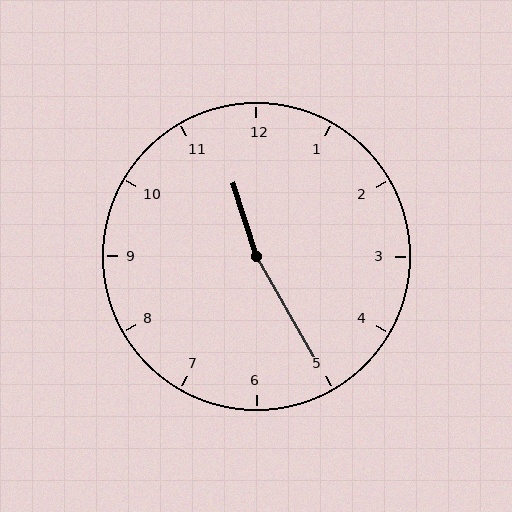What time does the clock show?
11:25.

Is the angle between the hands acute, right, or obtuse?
It is obtuse.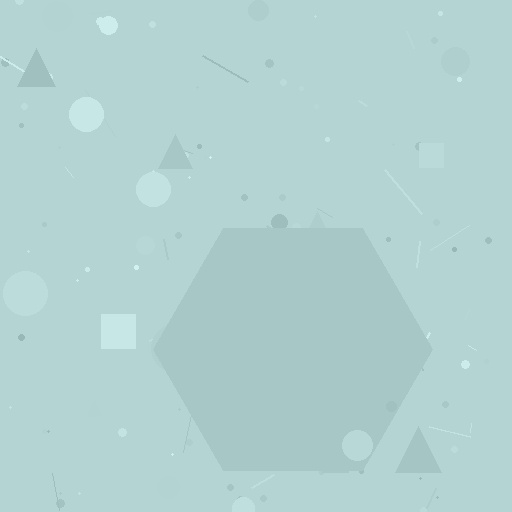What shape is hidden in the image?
A hexagon is hidden in the image.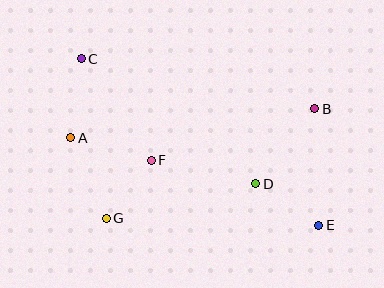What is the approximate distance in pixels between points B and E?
The distance between B and E is approximately 116 pixels.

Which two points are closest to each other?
Points F and G are closest to each other.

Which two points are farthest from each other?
Points C and E are farthest from each other.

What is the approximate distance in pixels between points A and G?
The distance between A and G is approximately 88 pixels.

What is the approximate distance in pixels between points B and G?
The distance between B and G is approximately 235 pixels.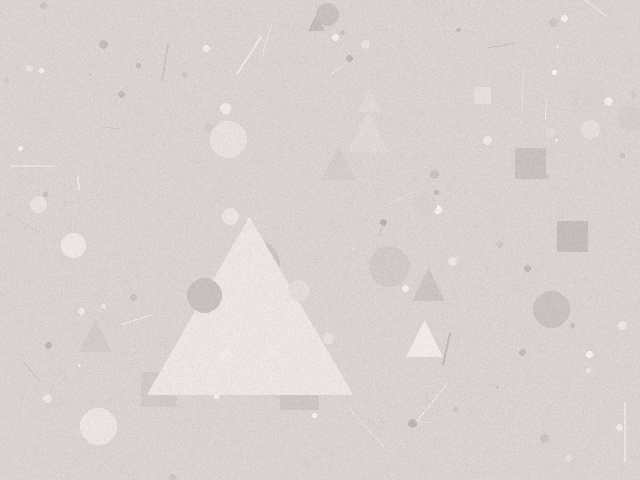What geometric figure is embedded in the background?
A triangle is embedded in the background.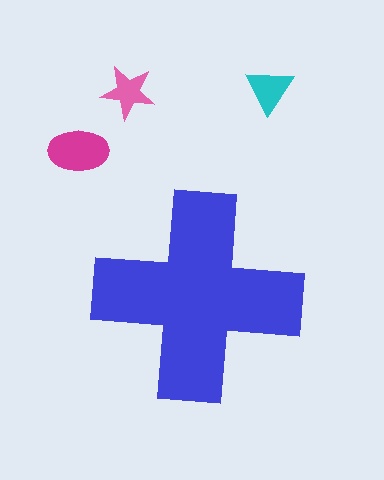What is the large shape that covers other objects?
A blue cross.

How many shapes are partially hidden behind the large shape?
0 shapes are partially hidden.